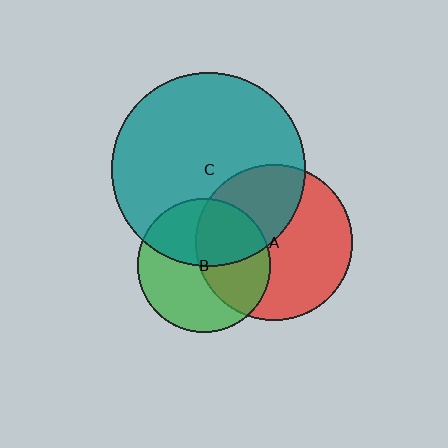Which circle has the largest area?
Circle C (teal).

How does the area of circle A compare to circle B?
Approximately 1.4 times.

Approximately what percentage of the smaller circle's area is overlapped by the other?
Approximately 40%.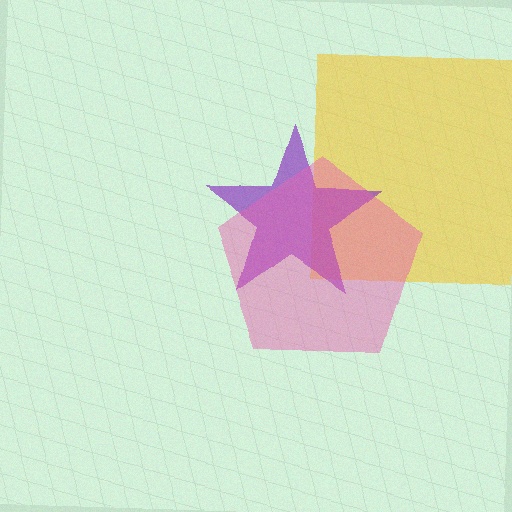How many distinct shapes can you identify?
There are 3 distinct shapes: a yellow square, a purple star, a pink pentagon.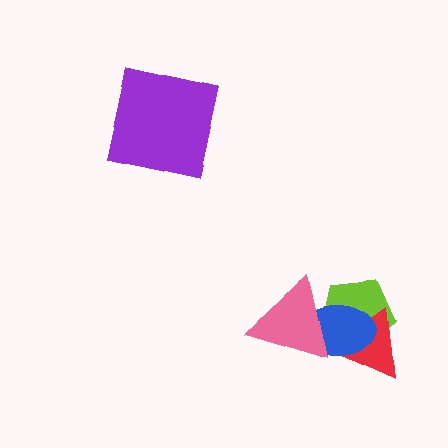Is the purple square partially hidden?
No, no other shape covers it.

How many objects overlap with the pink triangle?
3 objects overlap with the pink triangle.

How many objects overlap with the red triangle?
3 objects overlap with the red triangle.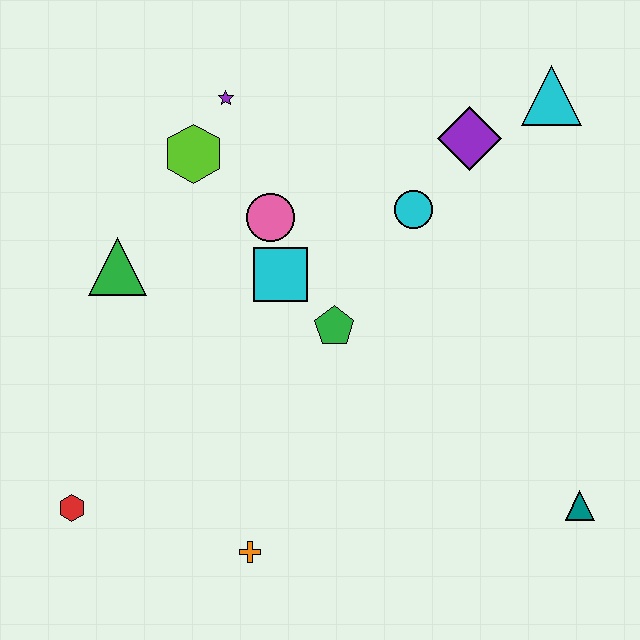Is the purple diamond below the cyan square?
No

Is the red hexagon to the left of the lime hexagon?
Yes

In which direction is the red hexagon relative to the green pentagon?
The red hexagon is to the left of the green pentagon.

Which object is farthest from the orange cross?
The cyan triangle is farthest from the orange cross.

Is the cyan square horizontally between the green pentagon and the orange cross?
Yes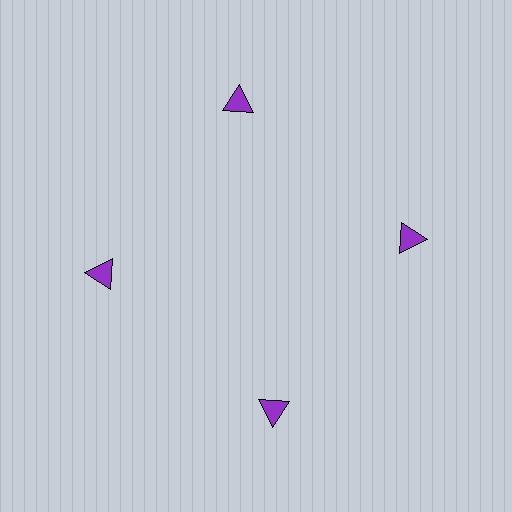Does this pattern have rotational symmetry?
Yes, this pattern has 4-fold rotational symmetry. It looks the same after rotating 90 degrees around the center.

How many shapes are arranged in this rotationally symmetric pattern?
There are 4 shapes, arranged in 4 groups of 1.